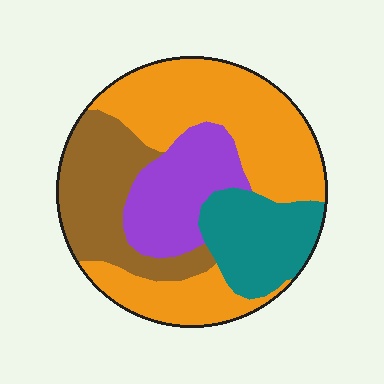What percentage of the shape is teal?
Teal takes up less than a quarter of the shape.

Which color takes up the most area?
Orange, at roughly 45%.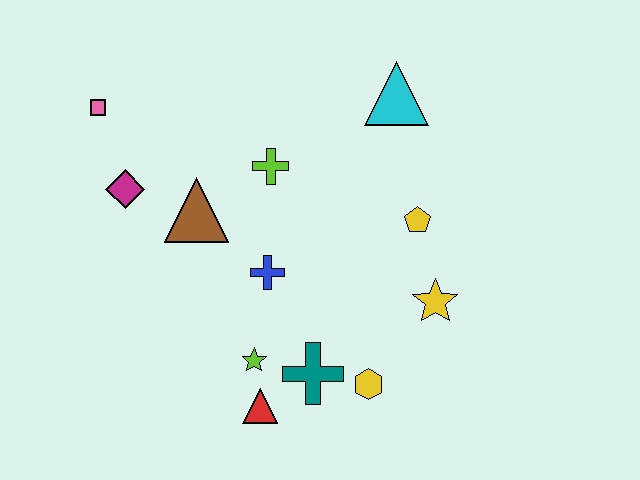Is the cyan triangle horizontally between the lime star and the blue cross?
No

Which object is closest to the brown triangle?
The magenta diamond is closest to the brown triangle.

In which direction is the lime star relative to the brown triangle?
The lime star is below the brown triangle.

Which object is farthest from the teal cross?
The pink square is farthest from the teal cross.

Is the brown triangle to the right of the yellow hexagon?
No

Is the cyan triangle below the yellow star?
No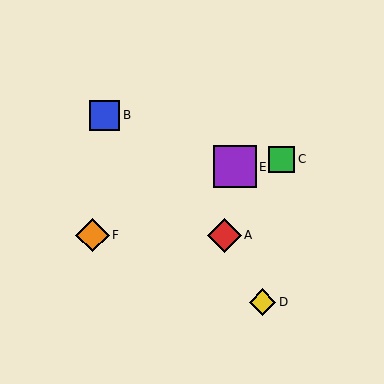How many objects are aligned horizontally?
2 objects (A, F) are aligned horizontally.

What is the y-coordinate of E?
Object E is at y≈167.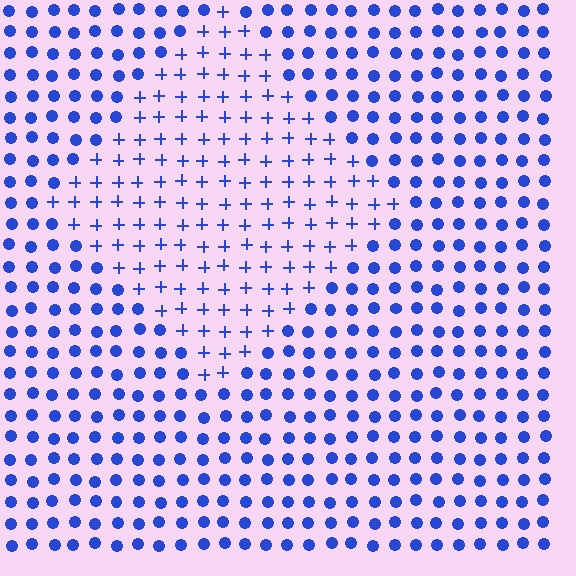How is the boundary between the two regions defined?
The boundary is defined by a change in element shape: plus signs inside vs. circles outside. All elements share the same color and spacing.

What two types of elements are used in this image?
The image uses plus signs inside the diamond region and circles outside it.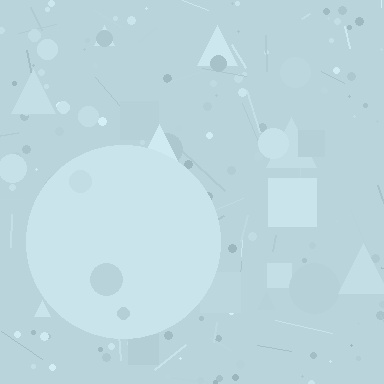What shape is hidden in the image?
A circle is hidden in the image.